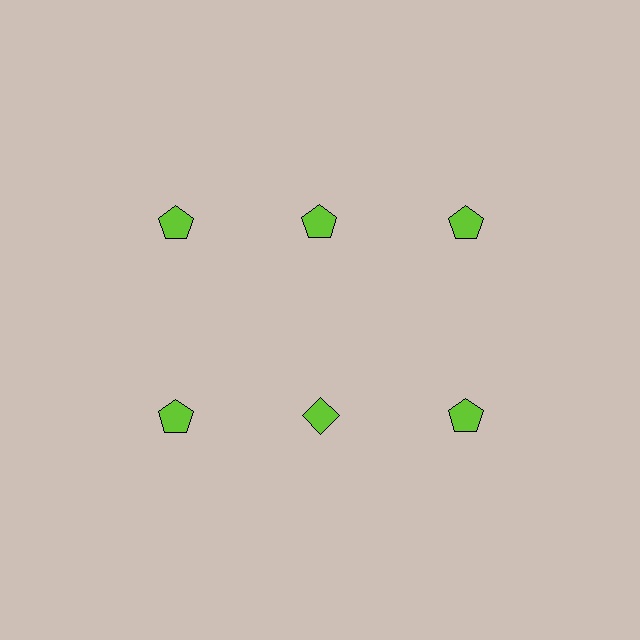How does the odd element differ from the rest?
It has a different shape: diamond instead of pentagon.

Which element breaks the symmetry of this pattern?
The lime diamond in the second row, second from left column breaks the symmetry. All other shapes are lime pentagons.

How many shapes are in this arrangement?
There are 6 shapes arranged in a grid pattern.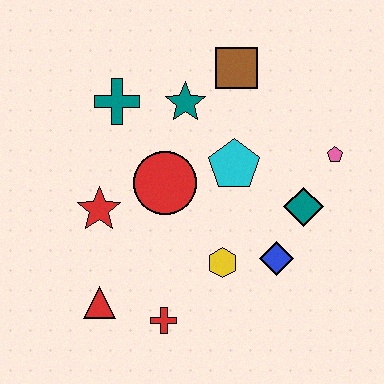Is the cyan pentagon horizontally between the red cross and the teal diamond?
Yes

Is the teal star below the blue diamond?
No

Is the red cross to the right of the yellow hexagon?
No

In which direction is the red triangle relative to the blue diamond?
The red triangle is to the left of the blue diamond.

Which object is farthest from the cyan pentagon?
The red triangle is farthest from the cyan pentagon.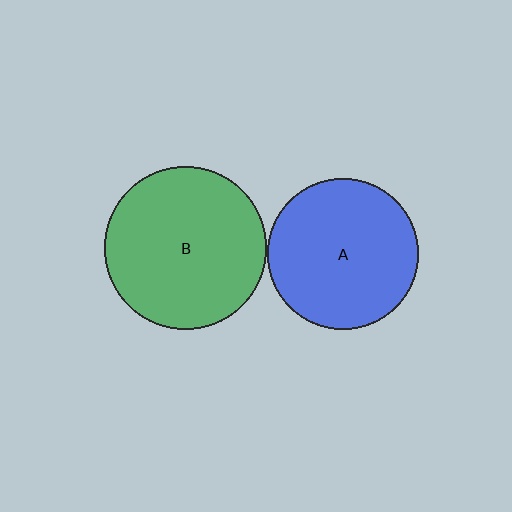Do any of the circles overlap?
No, none of the circles overlap.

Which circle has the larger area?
Circle B (green).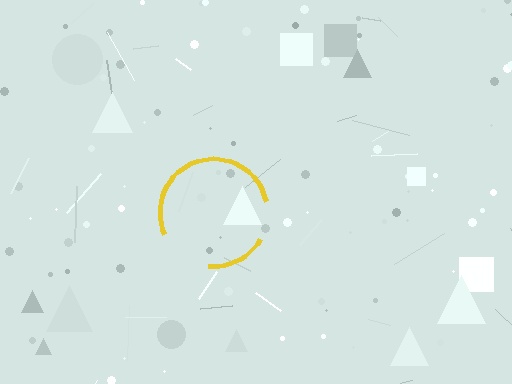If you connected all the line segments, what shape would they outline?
They would outline a circle.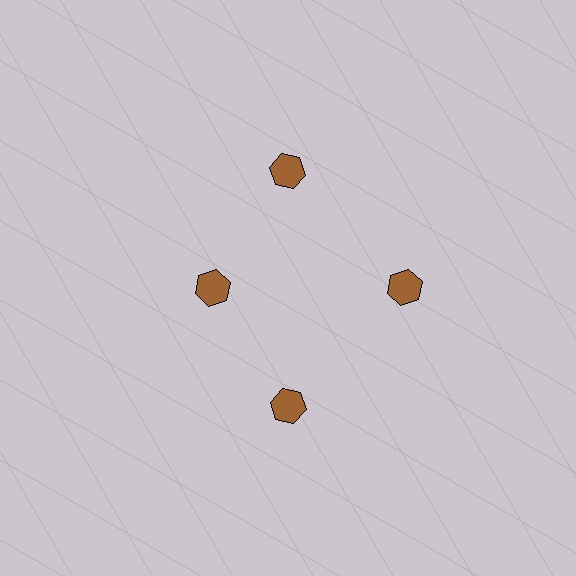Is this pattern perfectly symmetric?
No. The 4 brown hexagons are arranged in a ring, but one element near the 9 o'clock position is pulled inward toward the center, breaking the 4-fold rotational symmetry.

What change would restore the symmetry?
The symmetry would be restored by moving it outward, back onto the ring so that all 4 hexagons sit at equal angles and equal distance from the center.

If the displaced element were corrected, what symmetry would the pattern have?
It would have 4-fold rotational symmetry — the pattern would map onto itself every 90 degrees.